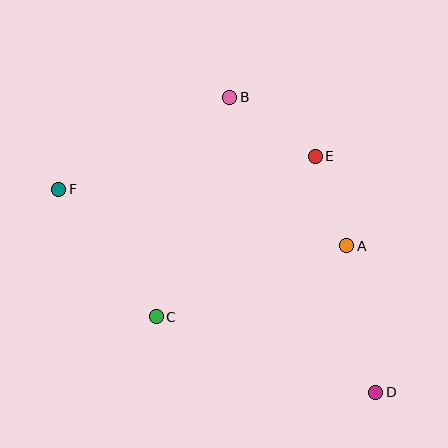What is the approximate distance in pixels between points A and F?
The distance between A and F is approximately 293 pixels.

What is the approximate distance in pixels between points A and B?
The distance between A and B is approximately 189 pixels.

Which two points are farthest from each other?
Points D and F are farthest from each other.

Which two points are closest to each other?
Points A and E are closest to each other.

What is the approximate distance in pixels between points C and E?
The distance between C and E is approximately 226 pixels.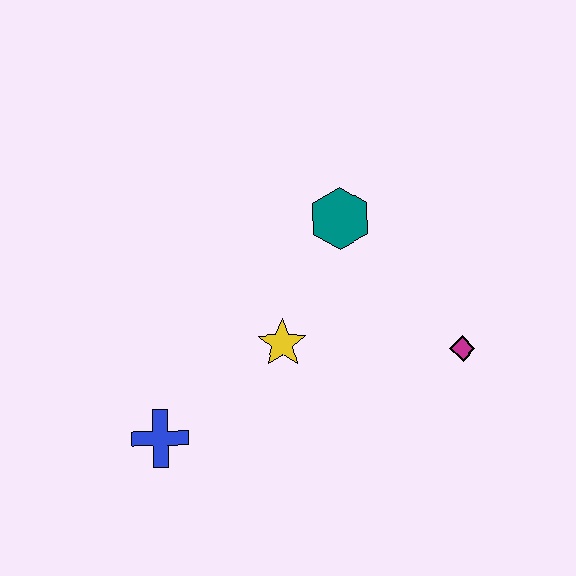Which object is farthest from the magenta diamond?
The blue cross is farthest from the magenta diamond.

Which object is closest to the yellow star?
The teal hexagon is closest to the yellow star.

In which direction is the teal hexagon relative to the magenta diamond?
The teal hexagon is above the magenta diamond.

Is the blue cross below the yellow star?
Yes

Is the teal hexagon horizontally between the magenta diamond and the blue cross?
Yes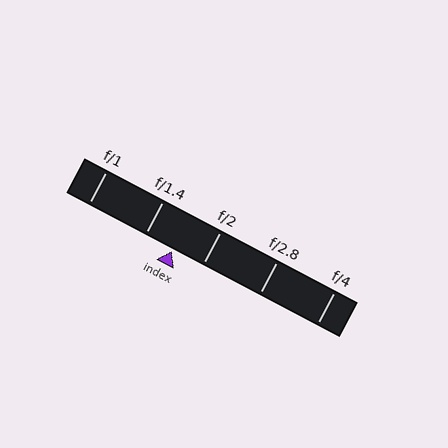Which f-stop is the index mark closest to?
The index mark is closest to f/1.4.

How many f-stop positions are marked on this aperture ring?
There are 5 f-stop positions marked.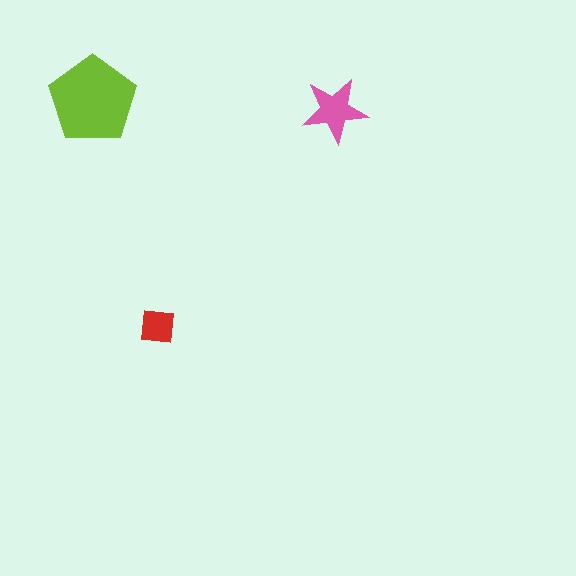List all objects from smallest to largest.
The red square, the pink star, the lime pentagon.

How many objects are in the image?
There are 3 objects in the image.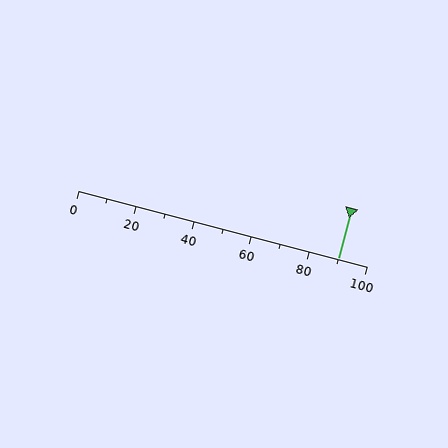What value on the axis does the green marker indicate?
The marker indicates approximately 90.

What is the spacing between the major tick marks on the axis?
The major ticks are spaced 20 apart.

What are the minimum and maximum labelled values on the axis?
The axis runs from 0 to 100.